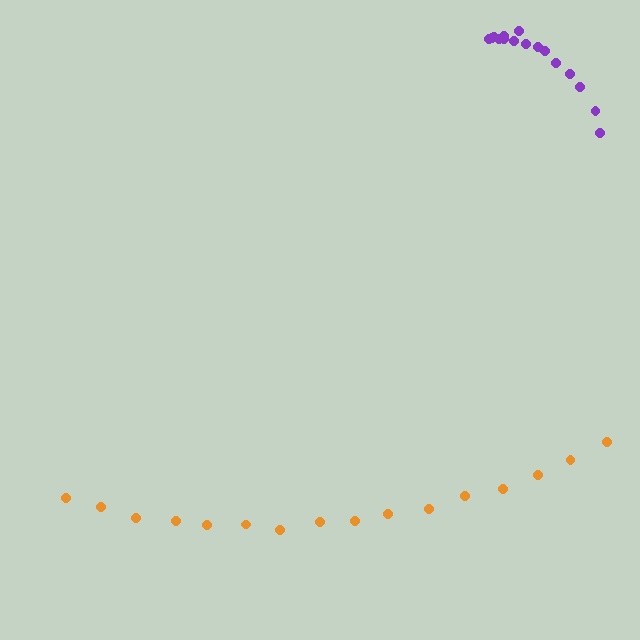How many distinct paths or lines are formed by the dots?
There are 2 distinct paths.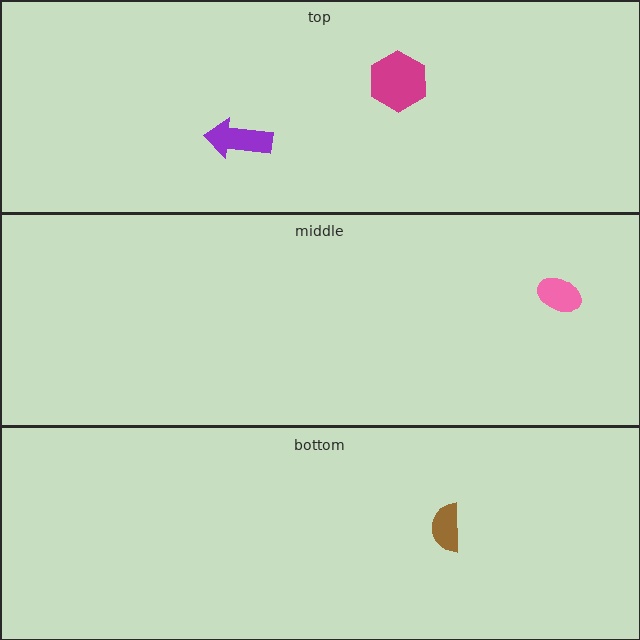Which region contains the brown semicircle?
The bottom region.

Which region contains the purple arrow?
The top region.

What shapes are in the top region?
The magenta hexagon, the purple arrow.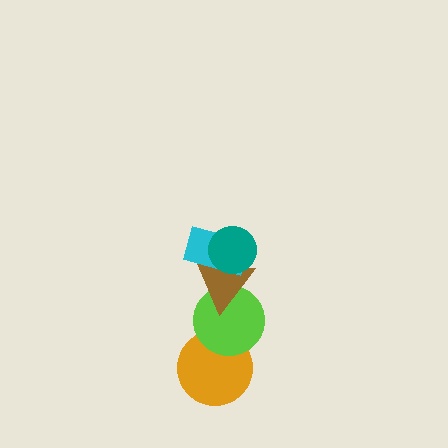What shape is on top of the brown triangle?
The cyan rectangle is on top of the brown triangle.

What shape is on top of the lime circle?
The brown triangle is on top of the lime circle.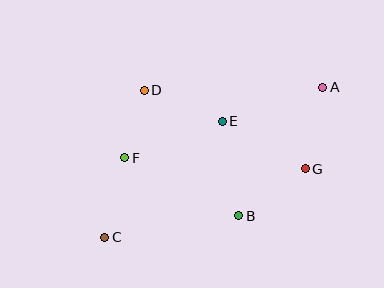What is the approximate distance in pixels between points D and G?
The distance between D and G is approximately 179 pixels.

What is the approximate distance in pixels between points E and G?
The distance between E and G is approximately 96 pixels.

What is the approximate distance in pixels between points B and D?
The distance between B and D is approximately 157 pixels.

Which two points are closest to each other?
Points D and F are closest to each other.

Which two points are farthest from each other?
Points A and C are farthest from each other.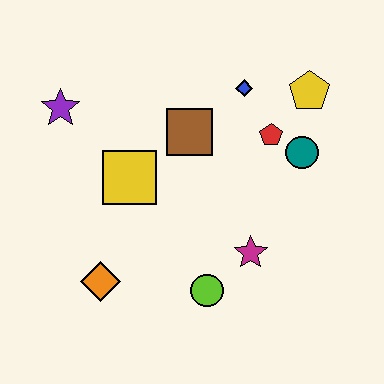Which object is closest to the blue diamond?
The red pentagon is closest to the blue diamond.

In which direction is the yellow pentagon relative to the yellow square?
The yellow pentagon is to the right of the yellow square.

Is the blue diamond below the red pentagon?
No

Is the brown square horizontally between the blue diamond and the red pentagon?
No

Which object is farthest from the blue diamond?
The orange diamond is farthest from the blue diamond.